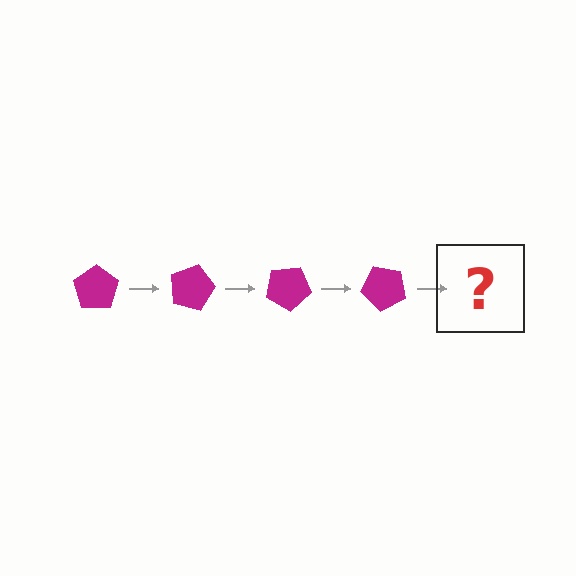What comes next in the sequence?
The next element should be a magenta pentagon rotated 60 degrees.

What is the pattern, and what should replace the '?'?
The pattern is that the pentagon rotates 15 degrees each step. The '?' should be a magenta pentagon rotated 60 degrees.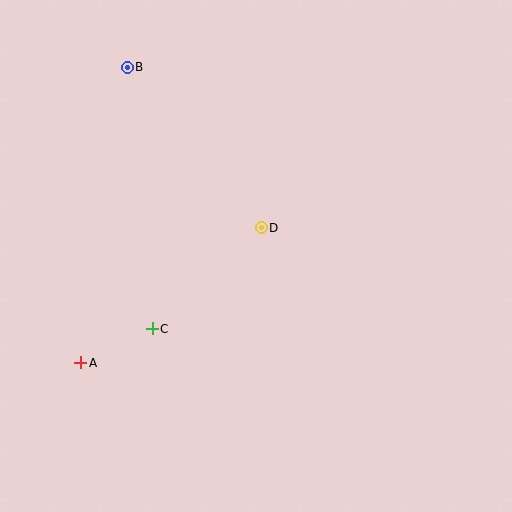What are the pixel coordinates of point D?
Point D is at (261, 228).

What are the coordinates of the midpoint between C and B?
The midpoint between C and B is at (140, 198).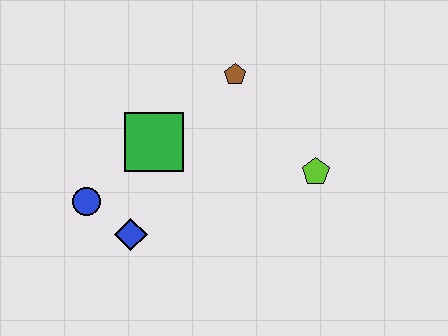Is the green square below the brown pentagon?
Yes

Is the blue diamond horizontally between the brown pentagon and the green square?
No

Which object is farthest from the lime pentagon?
The blue circle is farthest from the lime pentagon.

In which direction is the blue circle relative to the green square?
The blue circle is to the left of the green square.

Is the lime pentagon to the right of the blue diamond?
Yes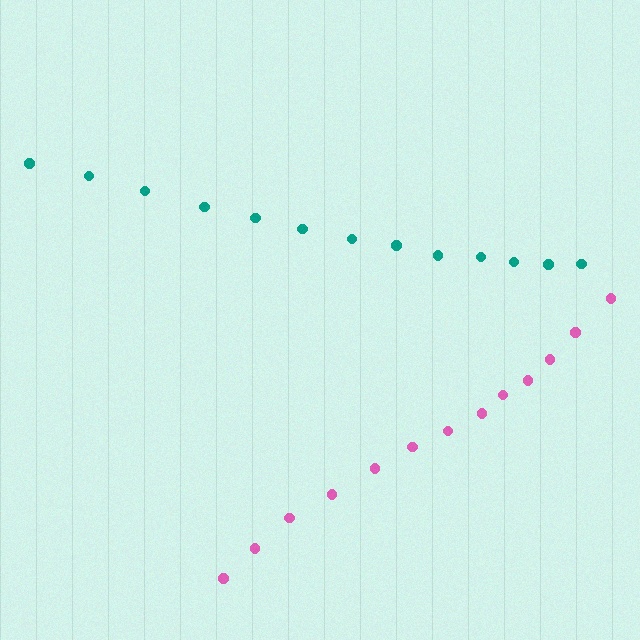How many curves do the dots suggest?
There are 2 distinct paths.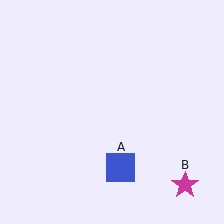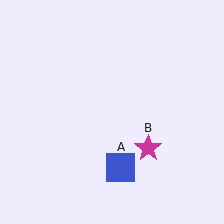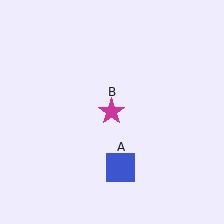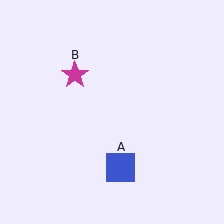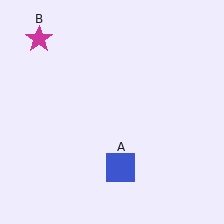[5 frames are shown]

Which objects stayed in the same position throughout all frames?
Blue square (object A) remained stationary.